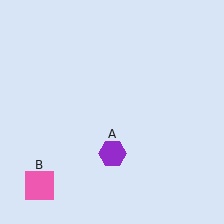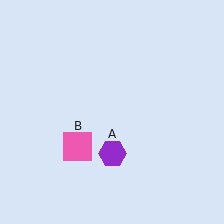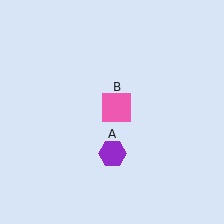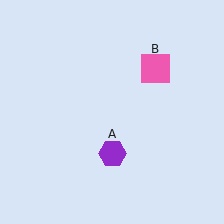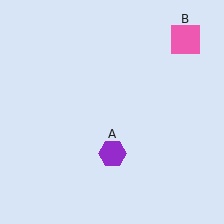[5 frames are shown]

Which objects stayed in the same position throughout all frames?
Purple hexagon (object A) remained stationary.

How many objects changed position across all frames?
1 object changed position: pink square (object B).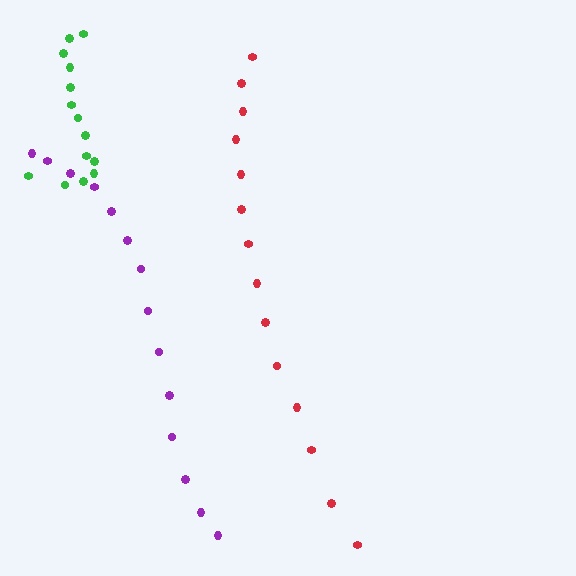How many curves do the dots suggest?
There are 3 distinct paths.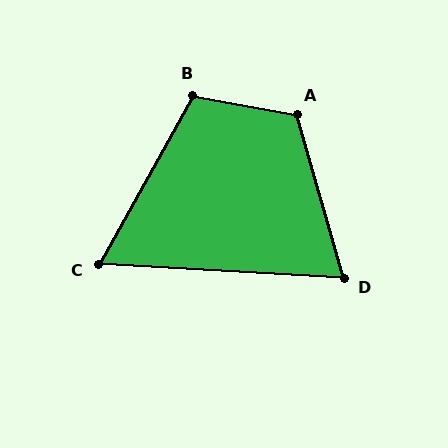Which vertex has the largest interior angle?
A, at approximately 116 degrees.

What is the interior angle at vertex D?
Approximately 71 degrees (acute).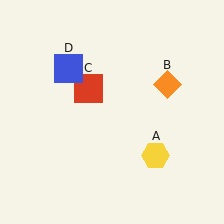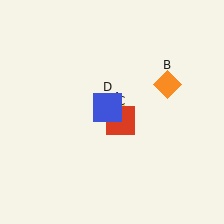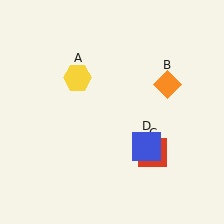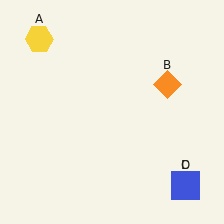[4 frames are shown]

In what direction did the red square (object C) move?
The red square (object C) moved down and to the right.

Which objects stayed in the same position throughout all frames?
Orange diamond (object B) remained stationary.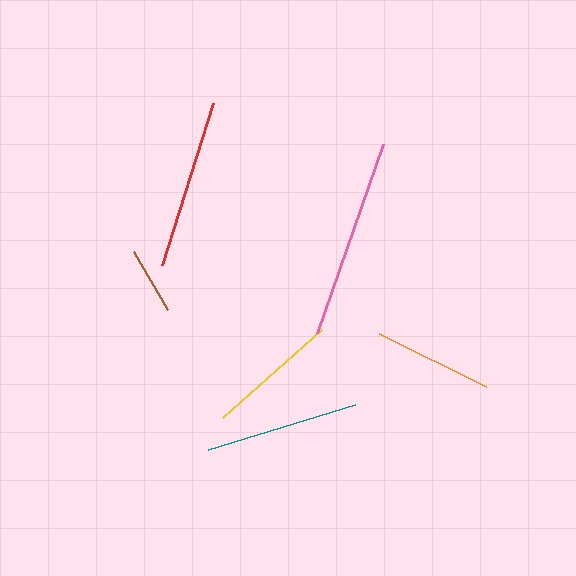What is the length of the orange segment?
The orange segment is approximately 120 pixels long.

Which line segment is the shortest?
The brown line is the shortest at approximately 68 pixels.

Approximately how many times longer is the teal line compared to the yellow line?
The teal line is approximately 1.2 times the length of the yellow line.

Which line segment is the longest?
The pink line is the longest at approximately 200 pixels.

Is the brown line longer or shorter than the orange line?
The orange line is longer than the brown line.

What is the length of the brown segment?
The brown segment is approximately 68 pixels long.